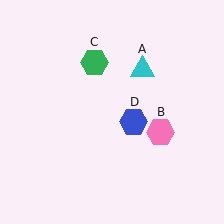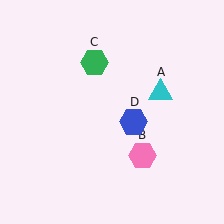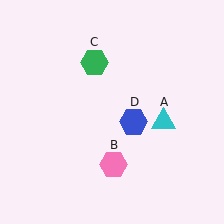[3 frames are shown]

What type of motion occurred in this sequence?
The cyan triangle (object A), pink hexagon (object B) rotated clockwise around the center of the scene.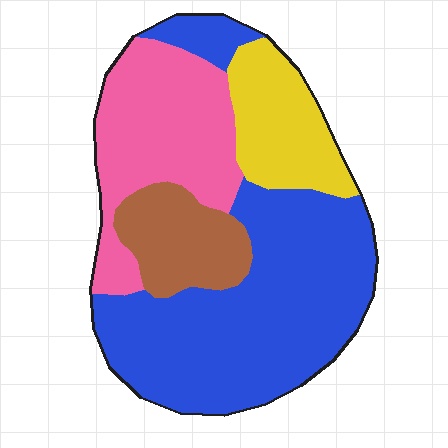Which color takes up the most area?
Blue, at roughly 50%.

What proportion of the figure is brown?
Brown covers 12% of the figure.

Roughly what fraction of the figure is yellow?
Yellow covers around 15% of the figure.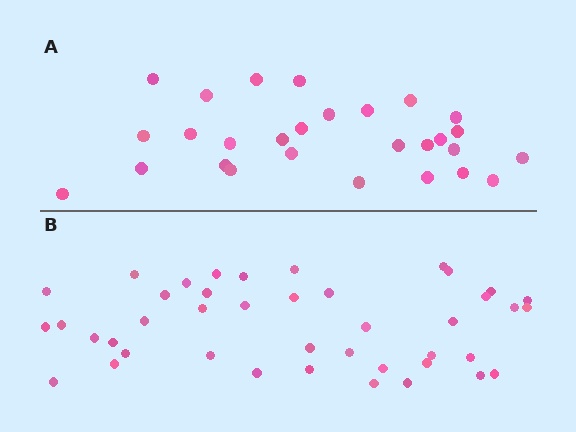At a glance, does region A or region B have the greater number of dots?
Region B (the bottom region) has more dots.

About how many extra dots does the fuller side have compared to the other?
Region B has approximately 15 more dots than region A.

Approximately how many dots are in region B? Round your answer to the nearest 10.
About 40 dots. (The exact count is 42, which rounds to 40.)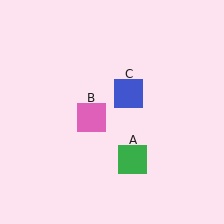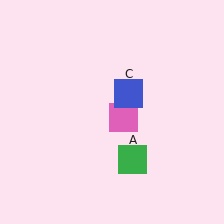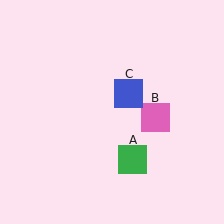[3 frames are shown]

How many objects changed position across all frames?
1 object changed position: pink square (object B).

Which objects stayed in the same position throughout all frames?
Green square (object A) and blue square (object C) remained stationary.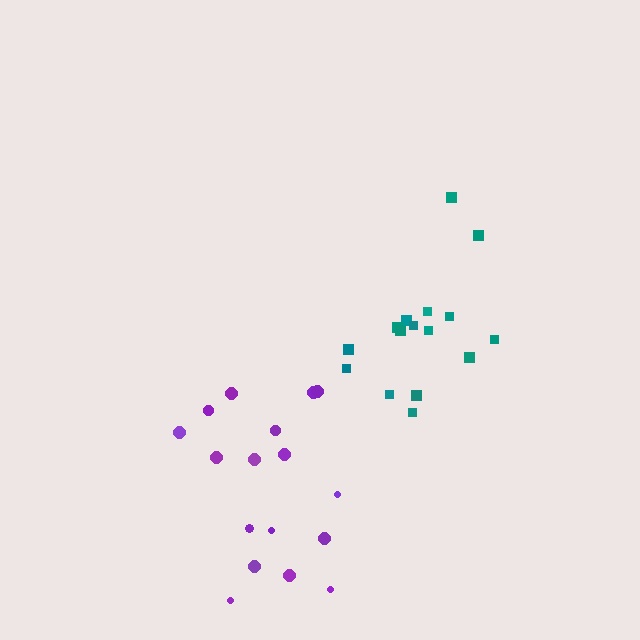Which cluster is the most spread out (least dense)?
Purple.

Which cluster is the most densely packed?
Teal.